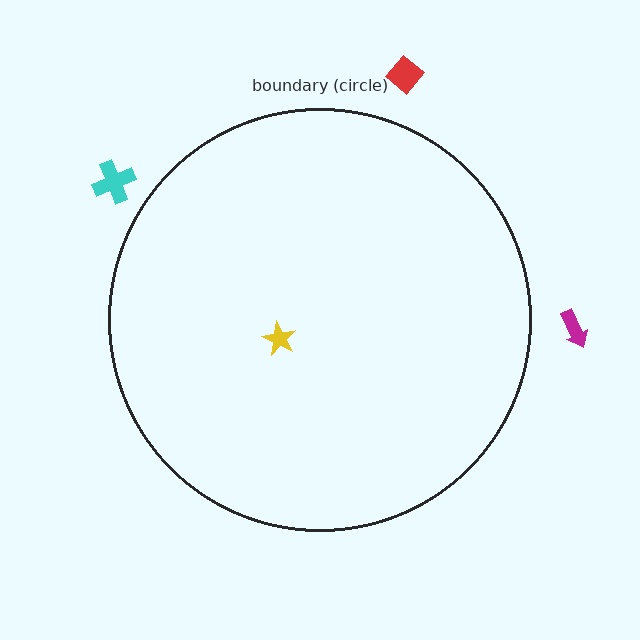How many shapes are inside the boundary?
1 inside, 3 outside.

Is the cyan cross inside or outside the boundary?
Outside.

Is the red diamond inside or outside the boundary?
Outside.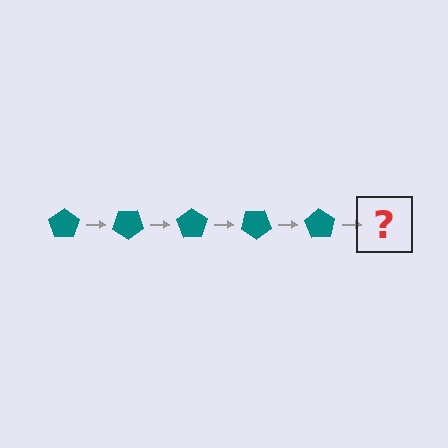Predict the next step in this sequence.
The next step is a teal pentagon rotated 175 degrees.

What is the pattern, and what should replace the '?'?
The pattern is that the pentagon rotates 35 degrees each step. The '?' should be a teal pentagon rotated 175 degrees.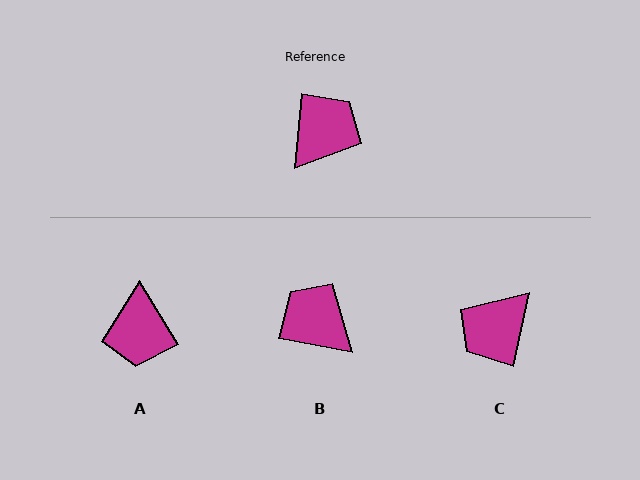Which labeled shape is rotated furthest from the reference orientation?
C, about 173 degrees away.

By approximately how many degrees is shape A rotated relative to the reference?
Approximately 143 degrees clockwise.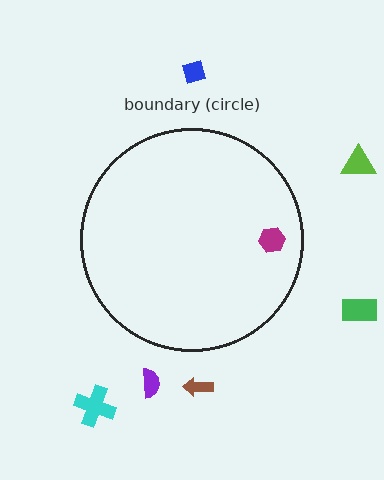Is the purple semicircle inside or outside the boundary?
Outside.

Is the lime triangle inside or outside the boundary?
Outside.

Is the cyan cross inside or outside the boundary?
Outside.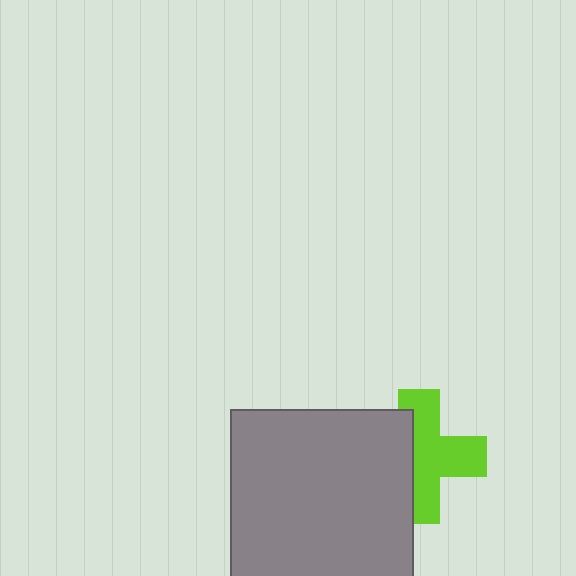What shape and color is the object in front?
The object in front is a gray rectangle.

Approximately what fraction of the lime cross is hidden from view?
Roughly 39% of the lime cross is hidden behind the gray rectangle.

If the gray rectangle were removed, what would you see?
You would see the complete lime cross.